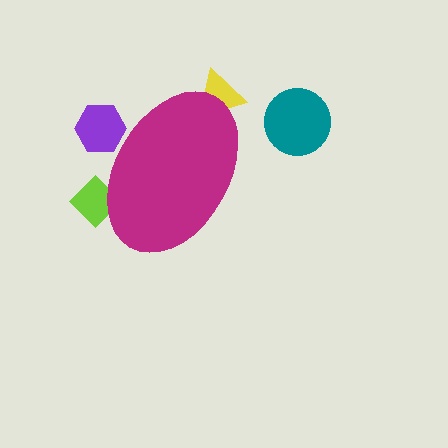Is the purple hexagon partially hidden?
Yes, the purple hexagon is partially hidden behind the magenta ellipse.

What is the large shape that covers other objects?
A magenta ellipse.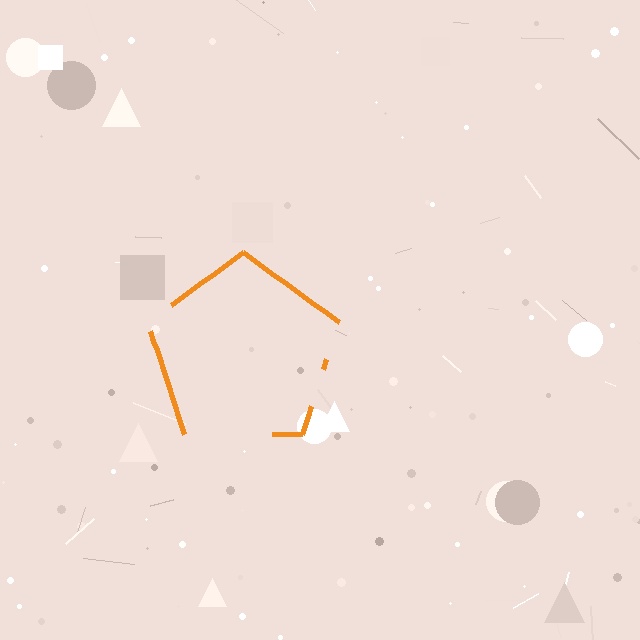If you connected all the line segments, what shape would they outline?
They would outline a pentagon.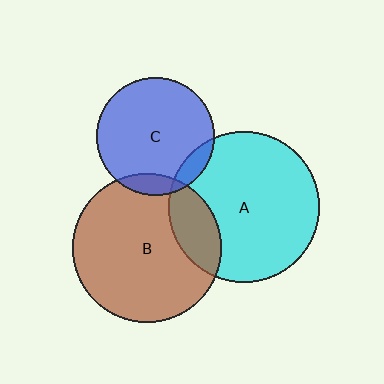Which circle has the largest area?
Circle A (cyan).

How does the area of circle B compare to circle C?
Approximately 1.6 times.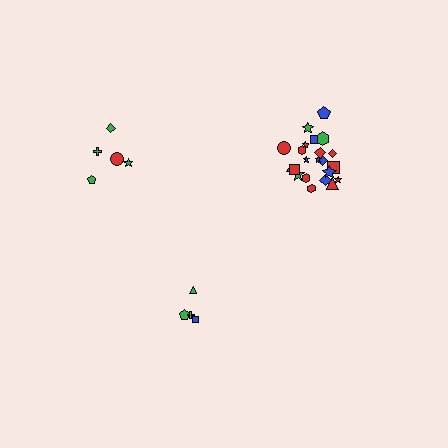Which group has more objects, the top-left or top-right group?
The top-right group.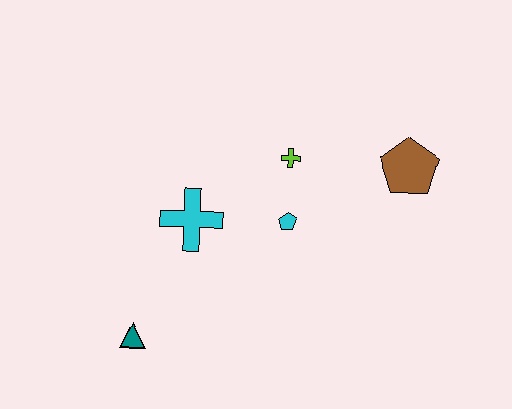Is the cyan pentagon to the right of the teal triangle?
Yes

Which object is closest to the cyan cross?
The cyan pentagon is closest to the cyan cross.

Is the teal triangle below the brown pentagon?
Yes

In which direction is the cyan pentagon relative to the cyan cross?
The cyan pentagon is to the right of the cyan cross.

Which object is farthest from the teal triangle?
The brown pentagon is farthest from the teal triangle.